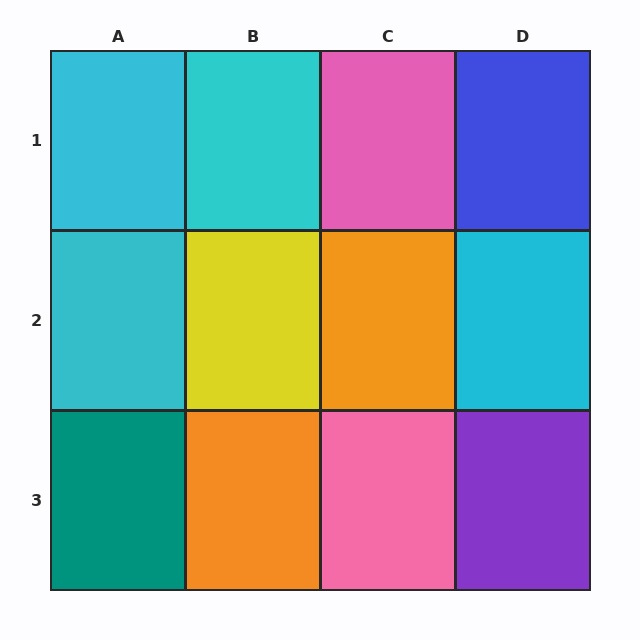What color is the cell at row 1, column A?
Cyan.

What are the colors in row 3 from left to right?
Teal, orange, pink, purple.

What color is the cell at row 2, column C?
Orange.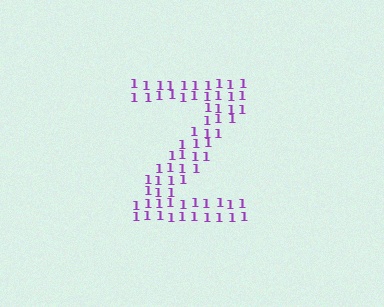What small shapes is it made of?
It is made of small digit 1's.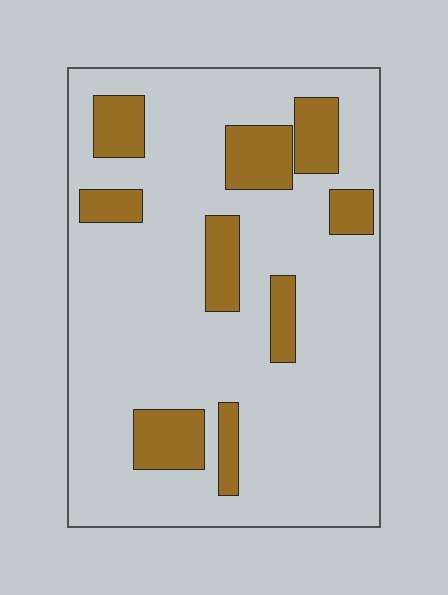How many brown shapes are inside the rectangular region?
9.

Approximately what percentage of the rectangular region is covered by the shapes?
Approximately 20%.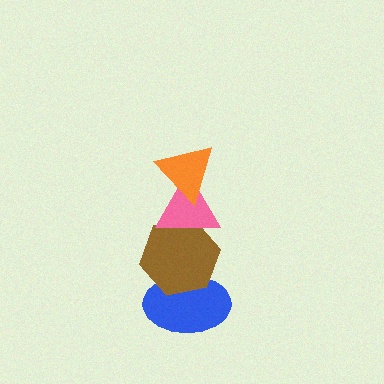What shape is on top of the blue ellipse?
The brown hexagon is on top of the blue ellipse.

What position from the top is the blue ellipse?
The blue ellipse is 4th from the top.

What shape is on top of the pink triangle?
The orange triangle is on top of the pink triangle.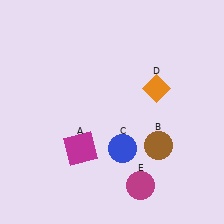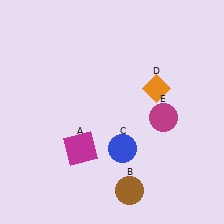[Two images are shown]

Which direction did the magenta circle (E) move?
The magenta circle (E) moved up.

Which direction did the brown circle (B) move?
The brown circle (B) moved down.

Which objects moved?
The objects that moved are: the brown circle (B), the magenta circle (E).